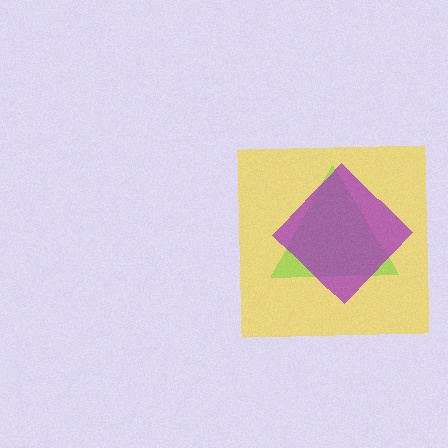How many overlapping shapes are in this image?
There are 3 overlapping shapes in the image.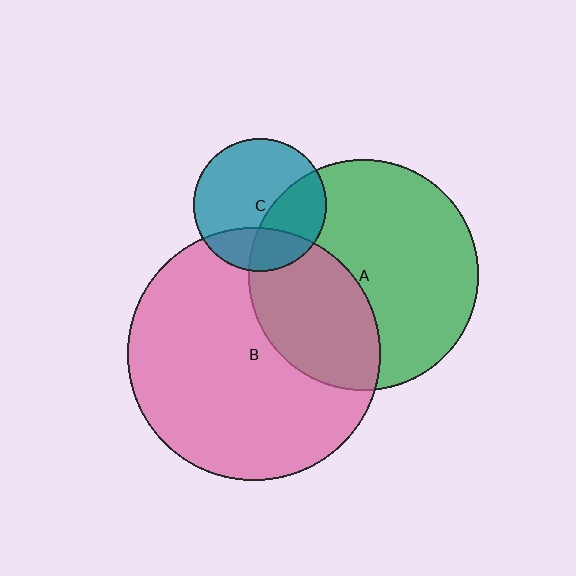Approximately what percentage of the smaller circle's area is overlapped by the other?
Approximately 35%.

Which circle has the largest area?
Circle B (pink).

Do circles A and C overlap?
Yes.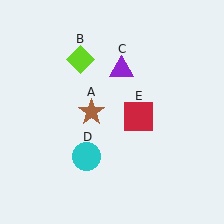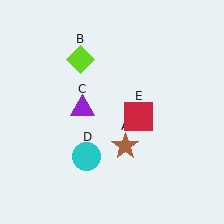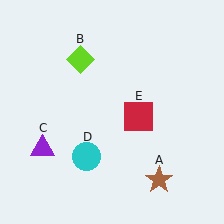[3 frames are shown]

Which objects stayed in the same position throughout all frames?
Lime diamond (object B) and cyan circle (object D) and red square (object E) remained stationary.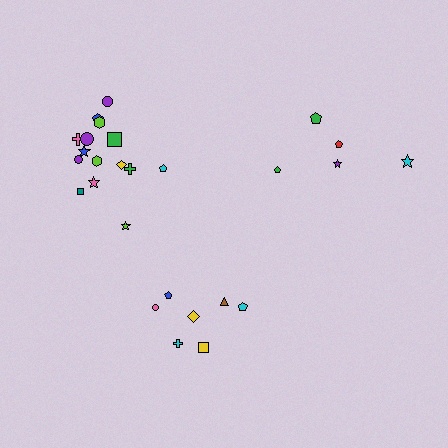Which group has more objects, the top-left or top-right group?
The top-left group.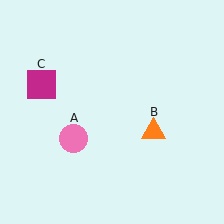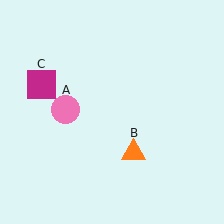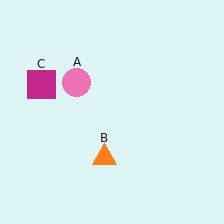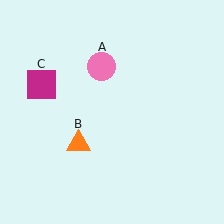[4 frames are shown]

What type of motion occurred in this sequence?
The pink circle (object A), orange triangle (object B) rotated clockwise around the center of the scene.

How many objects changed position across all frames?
2 objects changed position: pink circle (object A), orange triangle (object B).